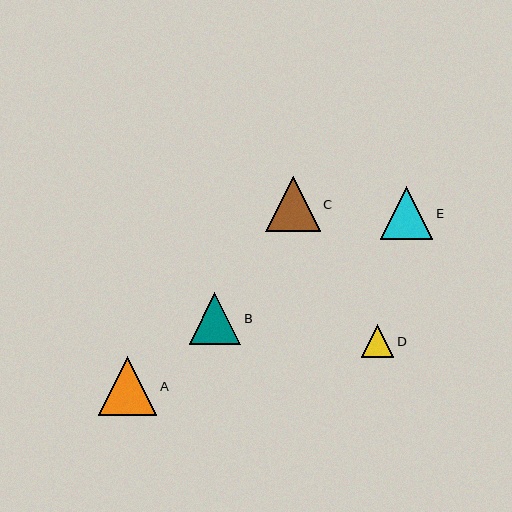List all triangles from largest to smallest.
From largest to smallest: A, C, E, B, D.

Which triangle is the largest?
Triangle A is the largest with a size of approximately 59 pixels.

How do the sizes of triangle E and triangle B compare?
Triangle E and triangle B are approximately the same size.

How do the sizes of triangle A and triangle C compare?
Triangle A and triangle C are approximately the same size.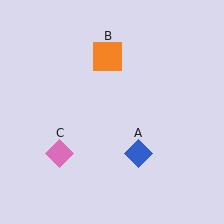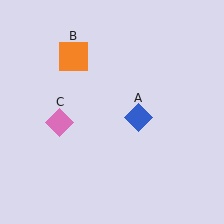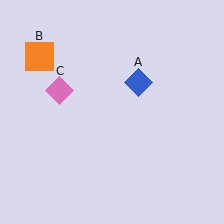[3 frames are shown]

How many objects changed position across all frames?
3 objects changed position: blue diamond (object A), orange square (object B), pink diamond (object C).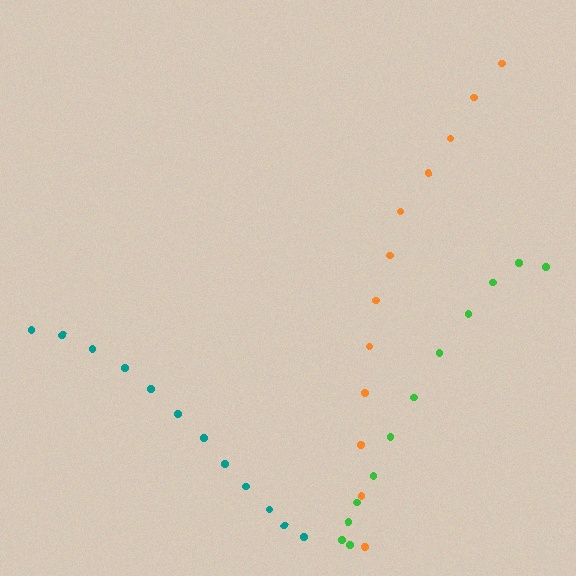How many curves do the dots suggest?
There are 3 distinct paths.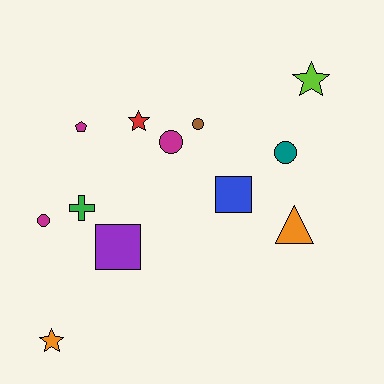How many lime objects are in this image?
There is 1 lime object.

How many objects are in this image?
There are 12 objects.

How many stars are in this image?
There are 3 stars.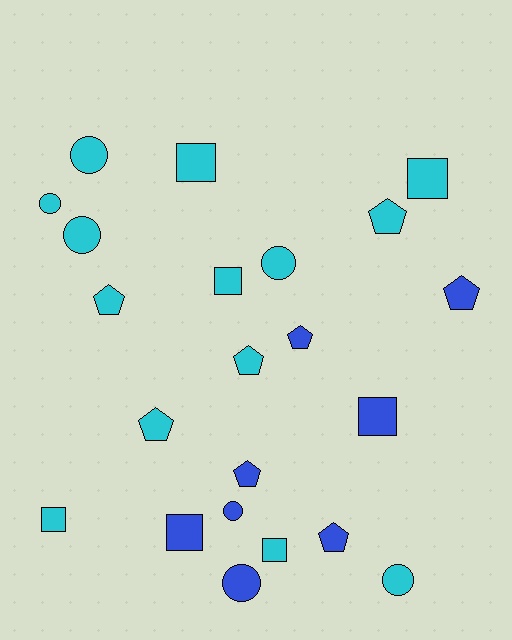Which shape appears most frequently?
Pentagon, with 8 objects.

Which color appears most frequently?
Cyan, with 14 objects.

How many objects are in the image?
There are 22 objects.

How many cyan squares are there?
There are 5 cyan squares.